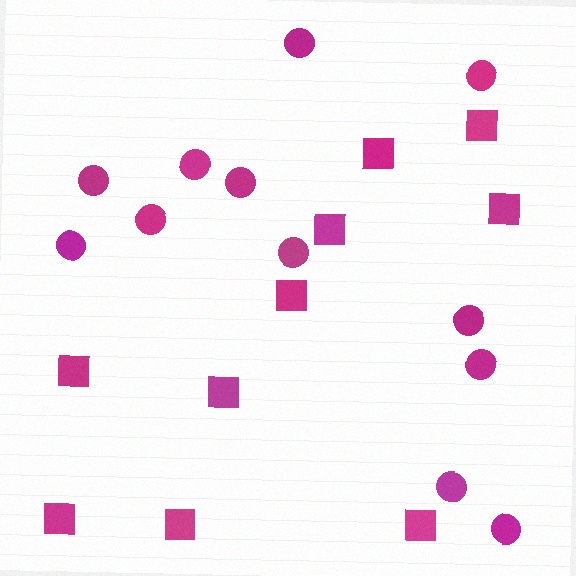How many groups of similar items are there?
There are 2 groups: one group of circles (12) and one group of squares (10).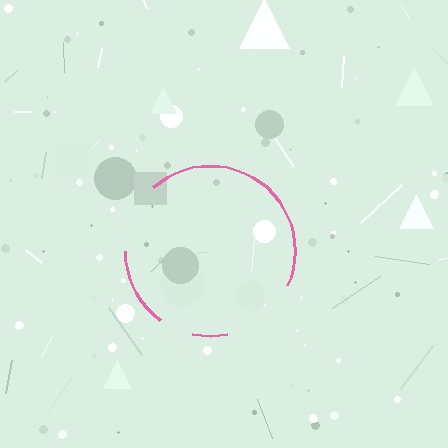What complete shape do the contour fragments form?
The contour fragments form a circle.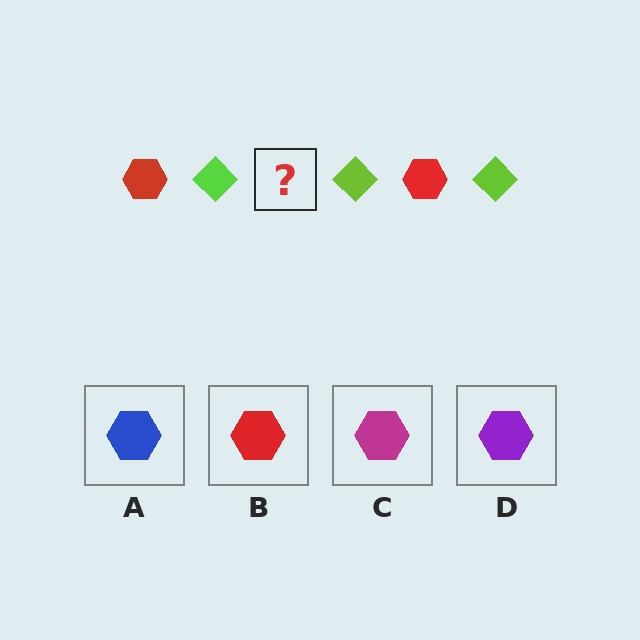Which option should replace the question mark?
Option B.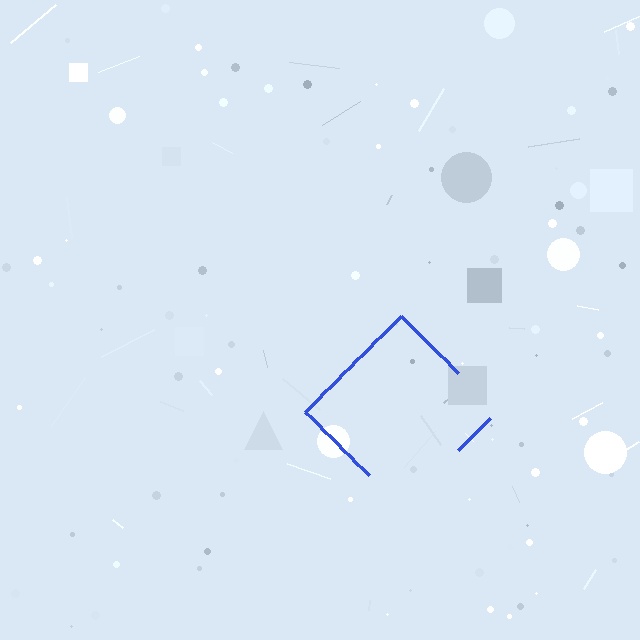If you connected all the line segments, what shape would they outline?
They would outline a diamond.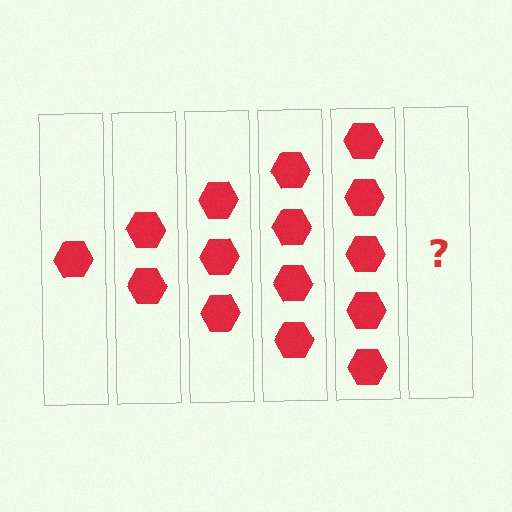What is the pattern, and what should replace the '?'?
The pattern is that each step adds one more hexagon. The '?' should be 6 hexagons.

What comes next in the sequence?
The next element should be 6 hexagons.